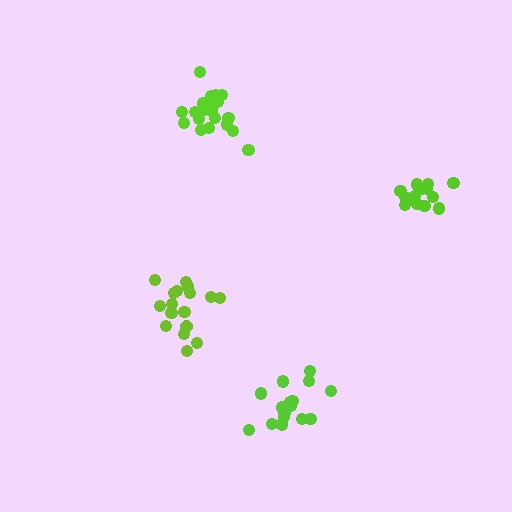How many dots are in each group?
Group 1: 20 dots, Group 2: 15 dots, Group 3: 17 dots, Group 4: 18 dots (70 total).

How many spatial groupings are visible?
There are 4 spatial groupings.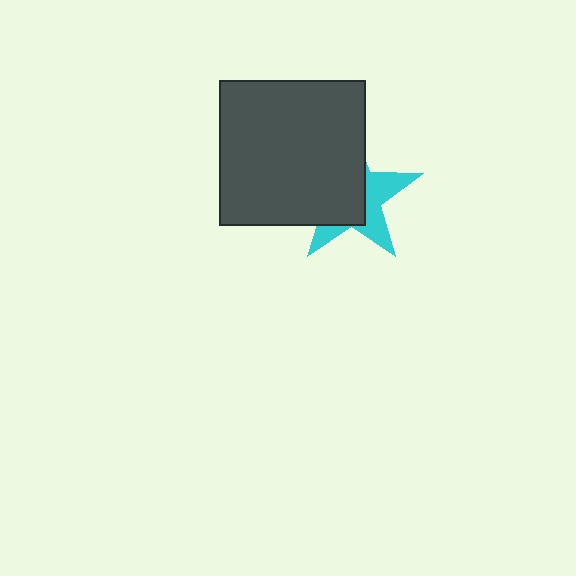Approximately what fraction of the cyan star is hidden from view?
Roughly 58% of the cyan star is hidden behind the dark gray square.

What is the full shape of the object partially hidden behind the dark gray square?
The partially hidden object is a cyan star.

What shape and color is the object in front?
The object in front is a dark gray square.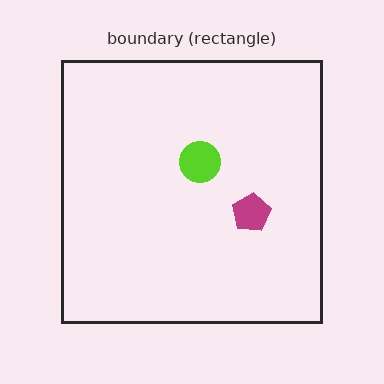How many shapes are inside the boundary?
2 inside, 0 outside.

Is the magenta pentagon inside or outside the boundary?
Inside.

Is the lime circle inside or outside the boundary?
Inside.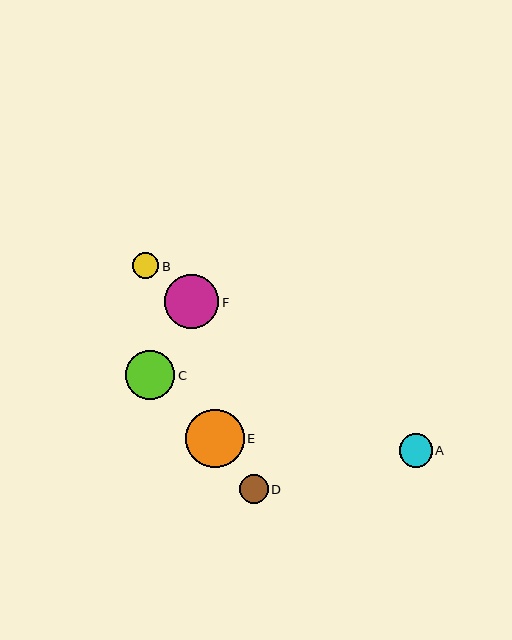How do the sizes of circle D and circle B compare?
Circle D and circle B are approximately the same size.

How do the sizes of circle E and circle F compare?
Circle E and circle F are approximately the same size.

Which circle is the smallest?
Circle B is the smallest with a size of approximately 27 pixels.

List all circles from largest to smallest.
From largest to smallest: E, F, C, A, D, B.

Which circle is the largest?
Circle E is the largest with a size of approximately 58 pixels.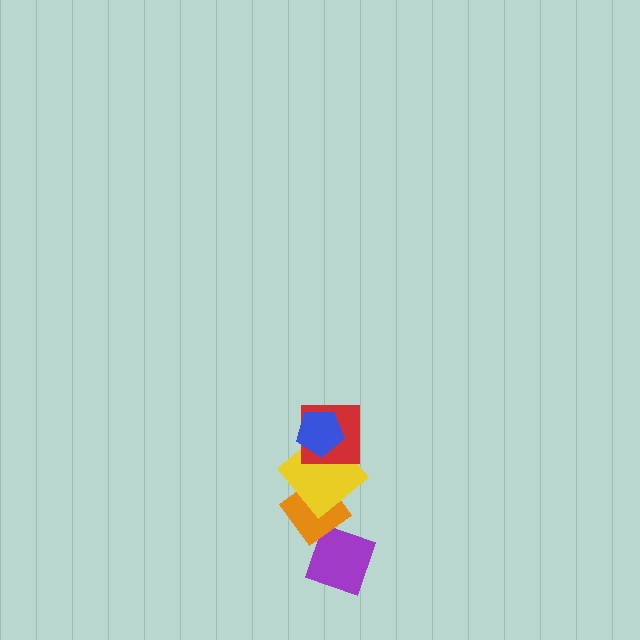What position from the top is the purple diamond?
The purple diamond is 5th from the top.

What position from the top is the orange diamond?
The orange diamond is 4th from the top.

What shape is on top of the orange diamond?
The yellow diamond is on top of the orange diamond.